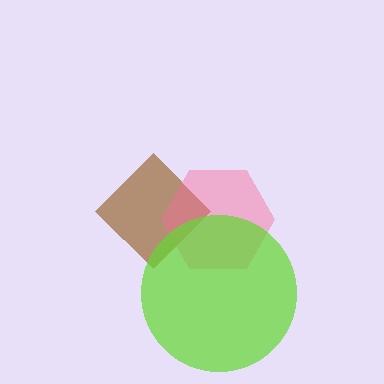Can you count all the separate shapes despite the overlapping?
Yes, there are 3 separate shapes.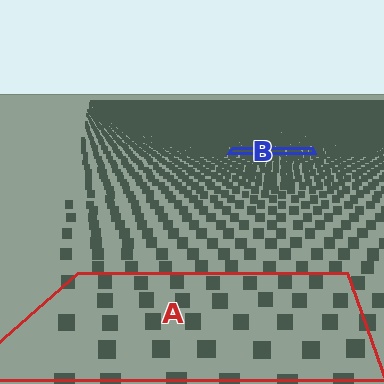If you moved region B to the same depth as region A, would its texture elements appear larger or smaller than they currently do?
They would appear larger. At a closer depth, the same texture elements are projected at a bigger on-screen size.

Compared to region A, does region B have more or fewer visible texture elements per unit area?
Region B has more texture elements per unit area — they are packed more densely because it is farther away.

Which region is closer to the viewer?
Region A is closer. The texture elements there are larger and more spread out.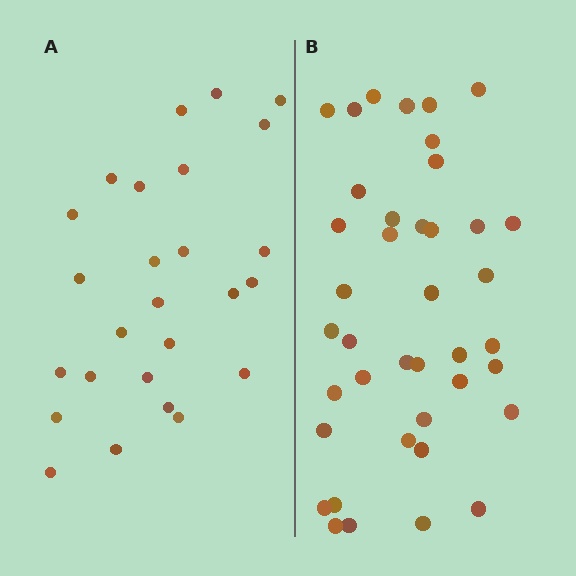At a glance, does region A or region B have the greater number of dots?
Region B (the right region) has more dots.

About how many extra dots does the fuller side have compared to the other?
Region B has approximately 15 more dots than region A.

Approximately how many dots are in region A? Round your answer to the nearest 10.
About 30 dots. (The exact count is 26, which rounds to 30.)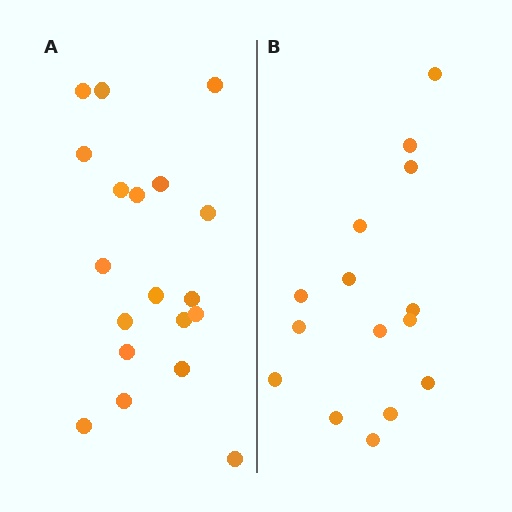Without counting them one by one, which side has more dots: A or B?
Region A (the left region) has more dots.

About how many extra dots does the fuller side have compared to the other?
Region A has about 4 more dots than region B.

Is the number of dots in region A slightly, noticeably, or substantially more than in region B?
Region A has noticeably more, but not dramatically so. The ratio is roughly 1.3 to 1.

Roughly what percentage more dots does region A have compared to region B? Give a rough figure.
About 25% more.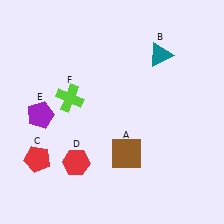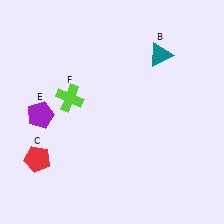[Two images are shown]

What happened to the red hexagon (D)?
The red hexagon (D) was removed in Image 2. It was in the bottom-left area of Image 1.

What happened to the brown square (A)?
The brown square (A) was removed in Image 2. It was in the bottom-right area of Image 1.